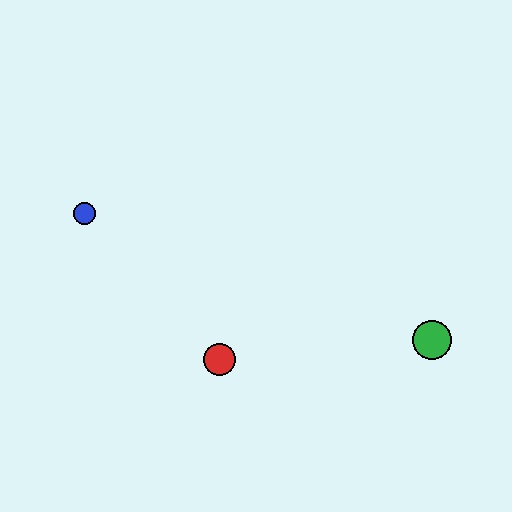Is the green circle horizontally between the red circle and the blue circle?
No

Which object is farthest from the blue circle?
The green circle is farthest from the blue circle.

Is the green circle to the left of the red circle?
No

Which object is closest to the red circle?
The blue circle is closest to the red circle.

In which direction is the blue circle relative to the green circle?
The blue circle is to the left of the green circle.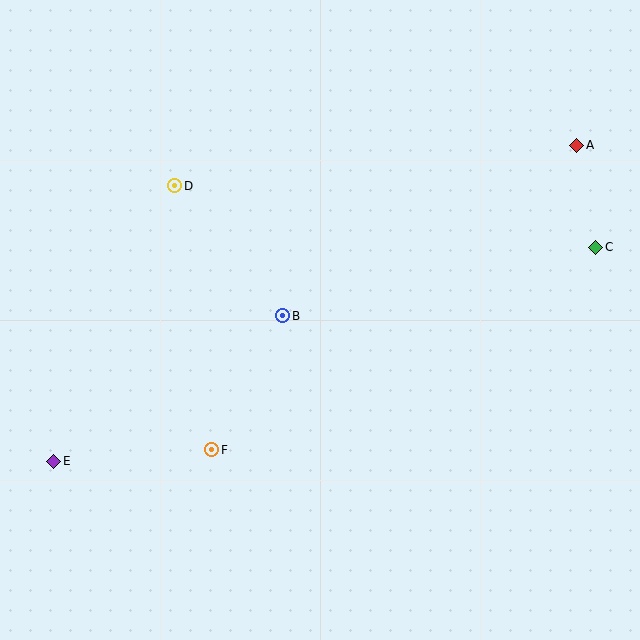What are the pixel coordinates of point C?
Point C is at (596, 247).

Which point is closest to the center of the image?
Point B at (283, 316) is closest to the center.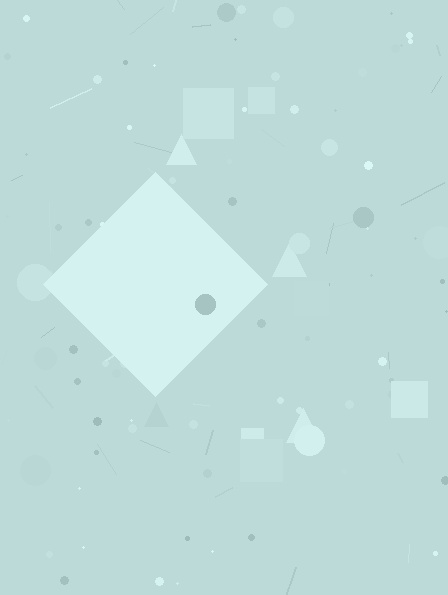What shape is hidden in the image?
A diamond is hidden in the image.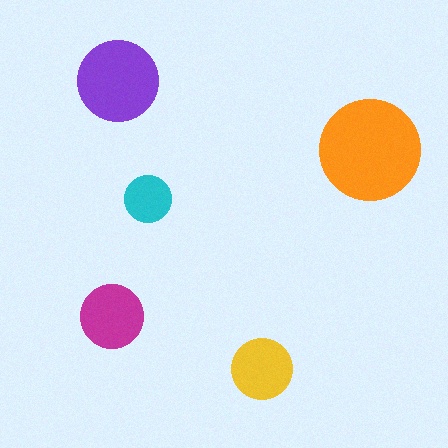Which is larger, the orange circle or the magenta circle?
The orange one.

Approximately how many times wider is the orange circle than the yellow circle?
About 1.5 times wider.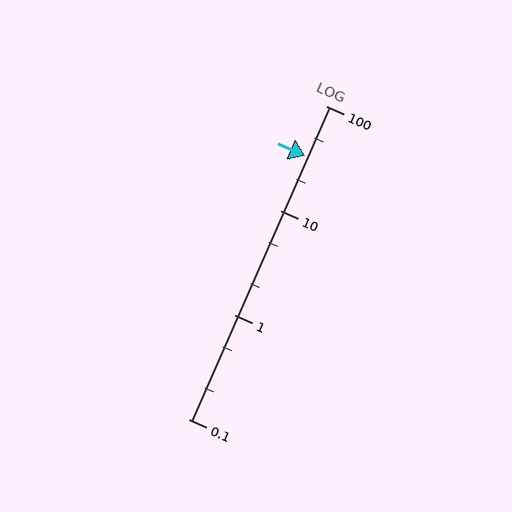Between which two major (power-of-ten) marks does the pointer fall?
The pointer is between 10 and 100.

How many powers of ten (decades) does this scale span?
The scale spans 3 decades, from 0.1 to 100.